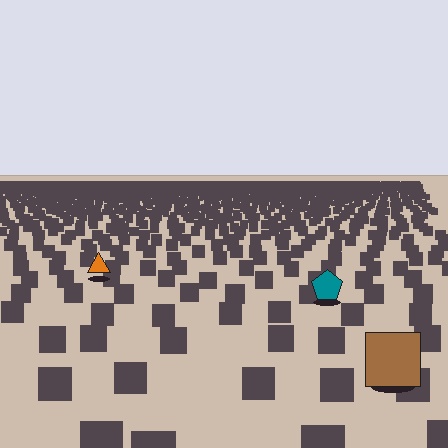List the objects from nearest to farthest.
From nearest to farthest: the brown square, the teal pentagon, the orange triangle.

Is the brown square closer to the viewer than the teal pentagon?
Yes. The brown square is closer — you can tell from the texture gradient: the ground texture is coarser near it.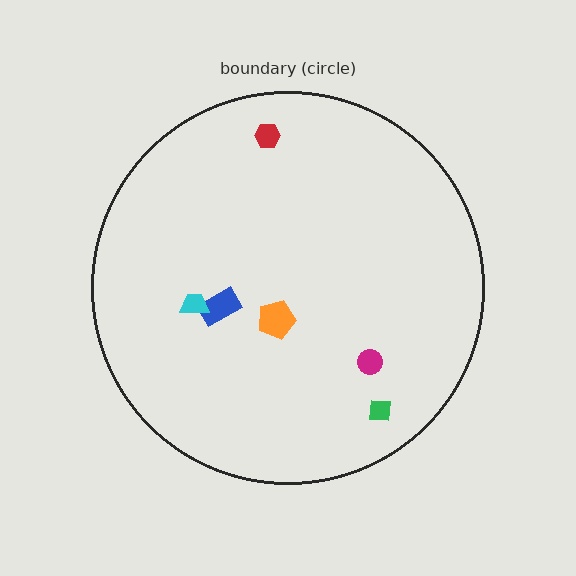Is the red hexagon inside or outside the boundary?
Inside.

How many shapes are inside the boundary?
6 inside, 0 outside.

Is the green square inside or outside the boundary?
Inside.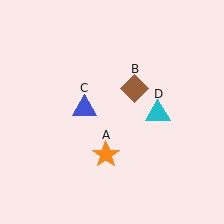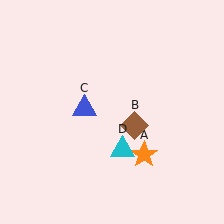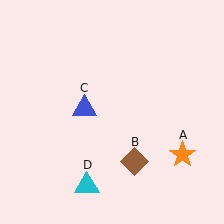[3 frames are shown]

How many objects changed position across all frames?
3 objects changed position: orange star (object A), brown diamond (object B), cyan triangle (object D).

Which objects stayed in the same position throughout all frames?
Blue triangle (object C) remained stationary.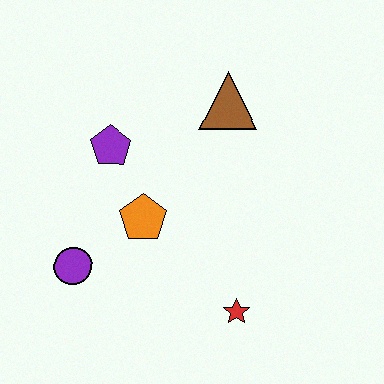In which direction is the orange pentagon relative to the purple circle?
The orange pentagon is to the right of the purple circle.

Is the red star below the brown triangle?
Yes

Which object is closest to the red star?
The orange pentagon is closest to the red star.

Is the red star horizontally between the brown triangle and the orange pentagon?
No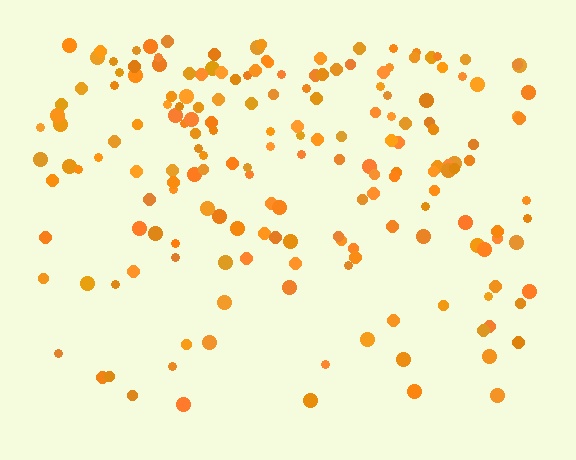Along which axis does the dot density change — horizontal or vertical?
Vertical.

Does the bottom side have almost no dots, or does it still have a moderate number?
Still a moderate number, just noticeably fewer than the top.